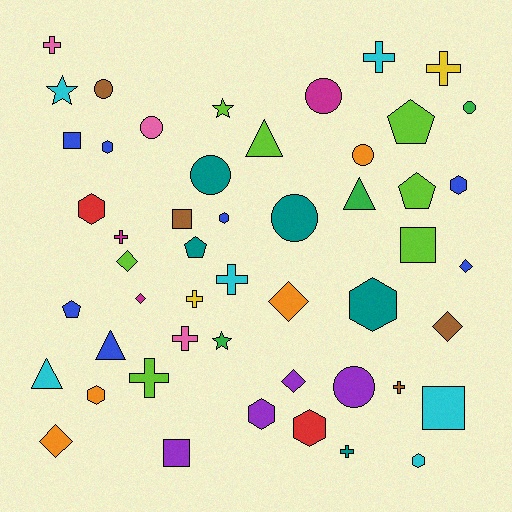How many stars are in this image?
There are 3 stars.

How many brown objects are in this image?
There are 4 brown objects.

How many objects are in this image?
There are 50 objects.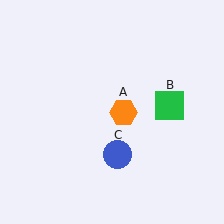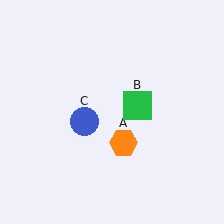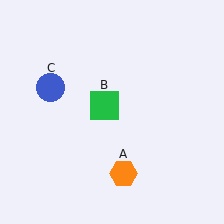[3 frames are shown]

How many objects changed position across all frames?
3 objects changed position: orange hexagon (object A), green square (object B), blue circle (object C).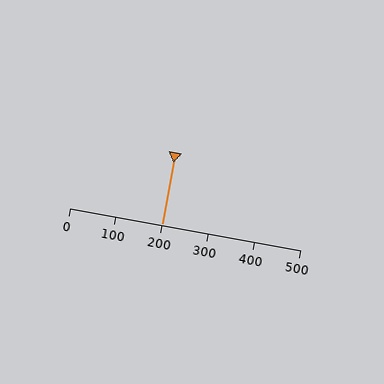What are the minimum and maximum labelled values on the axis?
The axis runs from 0 to 500.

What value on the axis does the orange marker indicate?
The marker indicates approximately 200.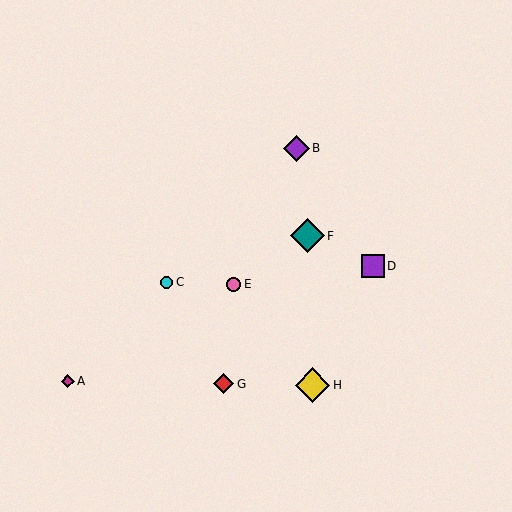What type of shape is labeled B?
Shape B is a purple diamond.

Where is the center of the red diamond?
The center of the red diamond is at (224, 384).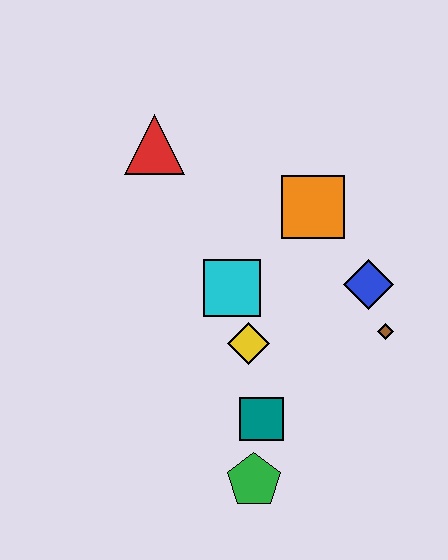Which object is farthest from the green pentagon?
The red triangle is farthest from the green pentagon.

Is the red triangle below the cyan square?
No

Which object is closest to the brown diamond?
The blue diamond is closest to the brown diamond.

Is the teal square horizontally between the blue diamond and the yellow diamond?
Yes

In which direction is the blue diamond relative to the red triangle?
The blue diamond is to the right of the red triangle.